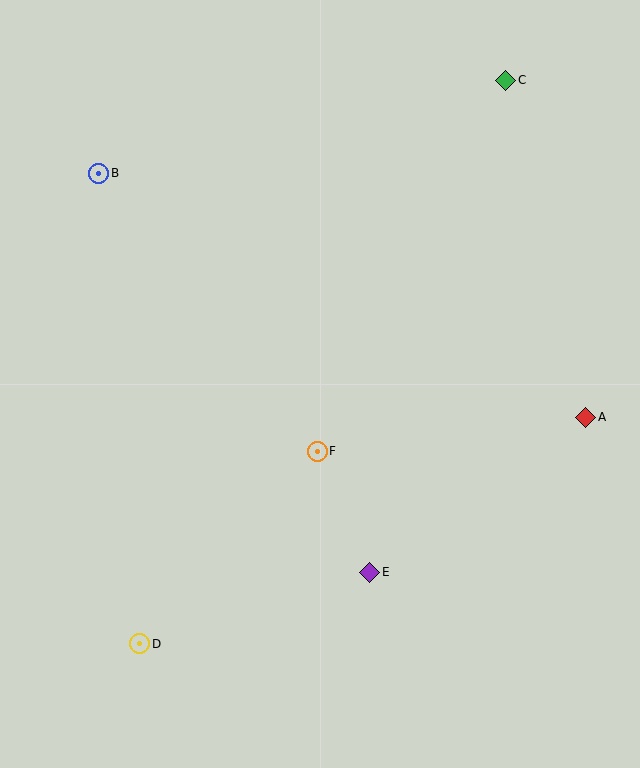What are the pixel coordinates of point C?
Point C is at (506, 80).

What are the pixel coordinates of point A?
Point A is at (586, 417).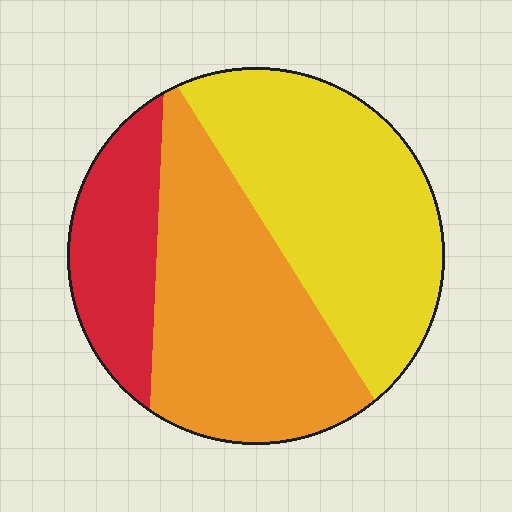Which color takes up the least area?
Red, at roughly 20%.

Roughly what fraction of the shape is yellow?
Yellow takes up between a quarter and a half of the shape.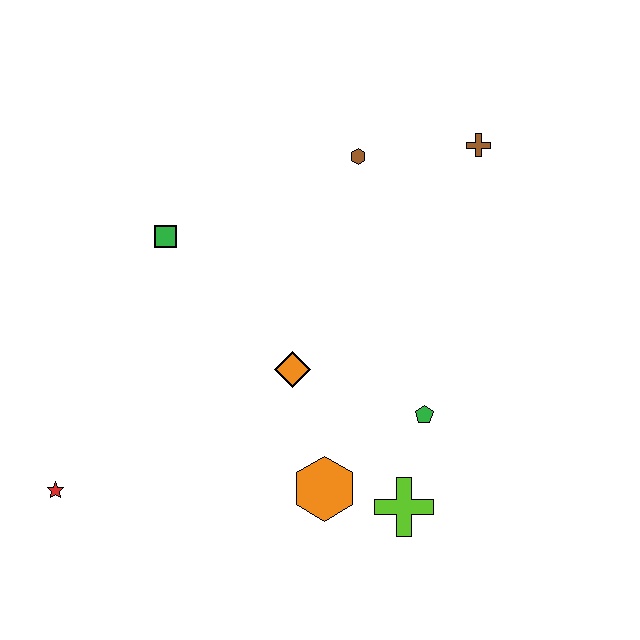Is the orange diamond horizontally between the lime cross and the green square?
Yes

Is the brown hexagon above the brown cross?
No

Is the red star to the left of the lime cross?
Yes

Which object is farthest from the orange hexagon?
The brown cross is farthest from the orange hexagon.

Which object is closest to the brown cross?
The brown hexagon is closest to the brown cross.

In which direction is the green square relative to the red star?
The green square is above the red star.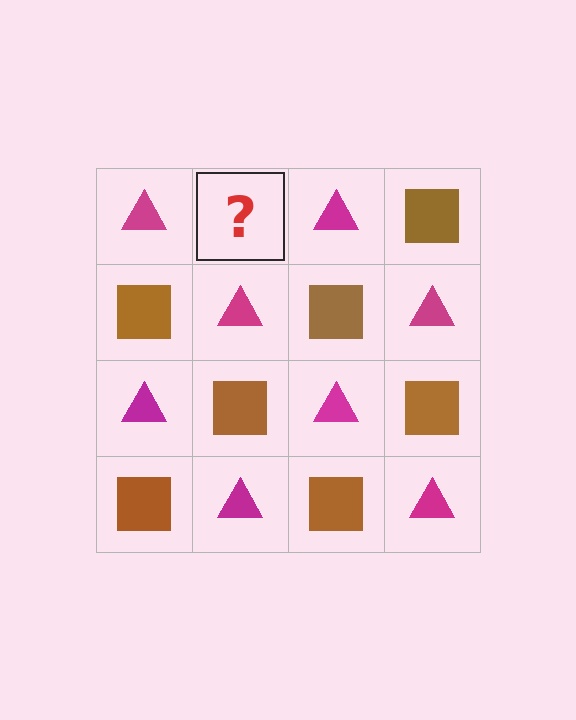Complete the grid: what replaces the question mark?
The question mark should be replaced with a brown square.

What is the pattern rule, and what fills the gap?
The rule is that it alternates magenta triangle and brown square in a checkerboard pattern. The gap should be filled with a brown square.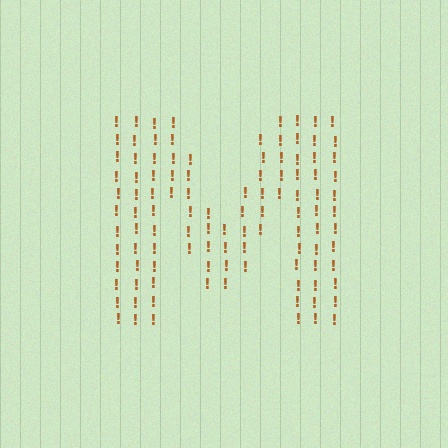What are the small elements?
The small elements are exclamation marks.